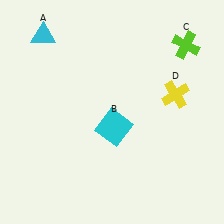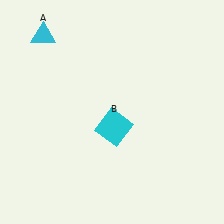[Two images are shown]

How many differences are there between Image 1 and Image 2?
There are 2 differences between the two images.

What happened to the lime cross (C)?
The lime cross (C) was removed in Image 2. It was in the top-right area of Image 1.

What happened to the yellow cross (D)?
The yellow cross (D) was removed in Image 2. It was in the top-right area of Image 1.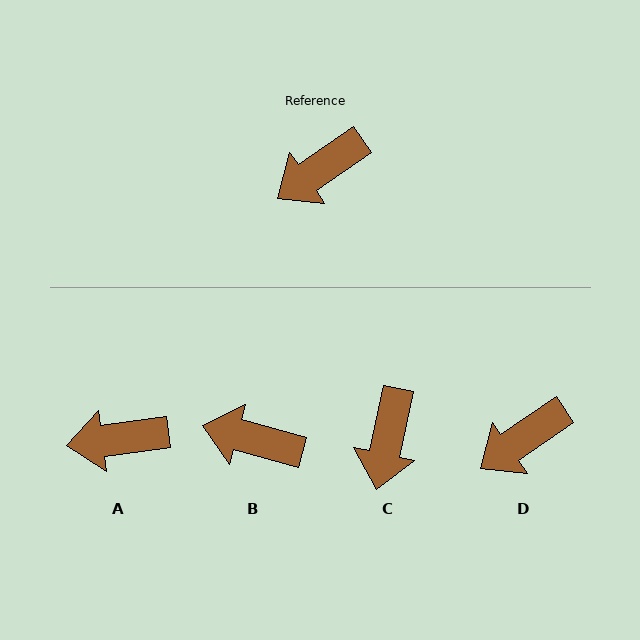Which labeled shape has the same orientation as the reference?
D.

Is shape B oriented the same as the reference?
No, it is off by about 50 degrees.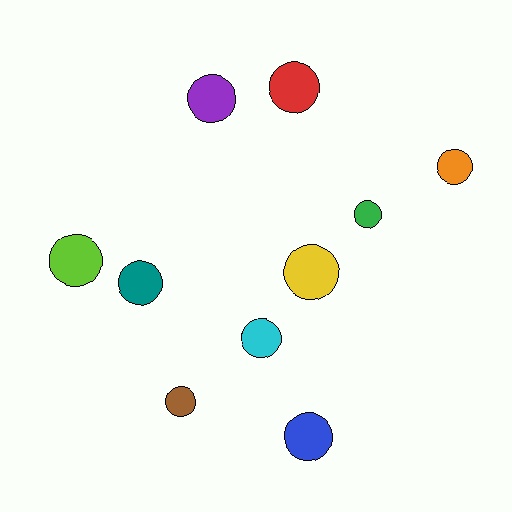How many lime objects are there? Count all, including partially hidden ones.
There is 1 lime object.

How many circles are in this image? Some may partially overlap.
There are 10 circles.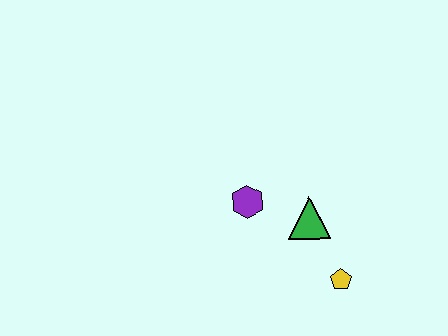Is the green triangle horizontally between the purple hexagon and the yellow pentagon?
Yes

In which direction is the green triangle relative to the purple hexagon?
The green triangle is to the right of the purple hexagon.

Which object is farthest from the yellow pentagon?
The purple hexagon is farthest from the yellow pentagon.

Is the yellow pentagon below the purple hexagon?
Yes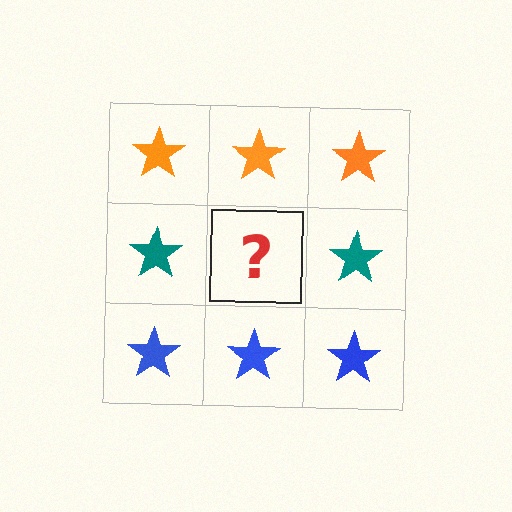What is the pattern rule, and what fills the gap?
The rule is that each row has a consistent color. The gap should be filled with a teal star.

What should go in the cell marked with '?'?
The missing cell should contain a teal star.